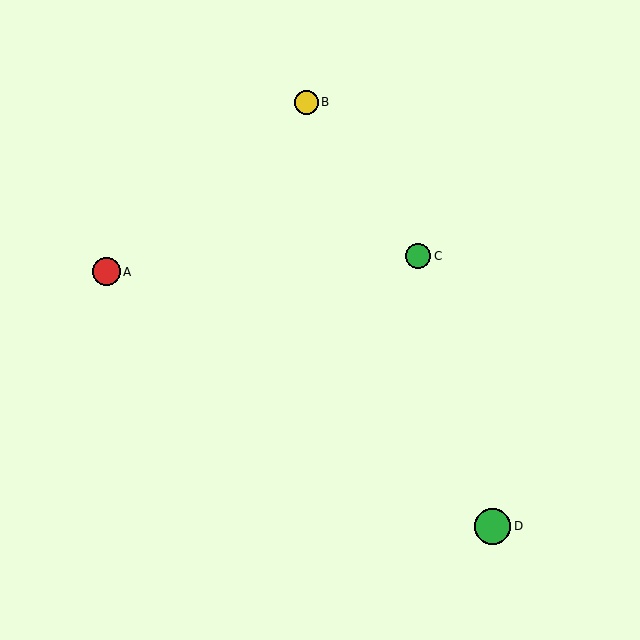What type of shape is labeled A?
Shape A is a red circle.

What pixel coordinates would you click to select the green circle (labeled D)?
Click at (493, 526) to select the green circle D.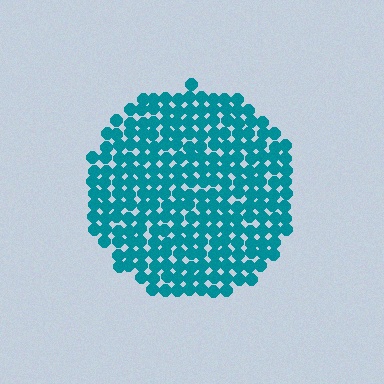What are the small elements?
The small elements are circles.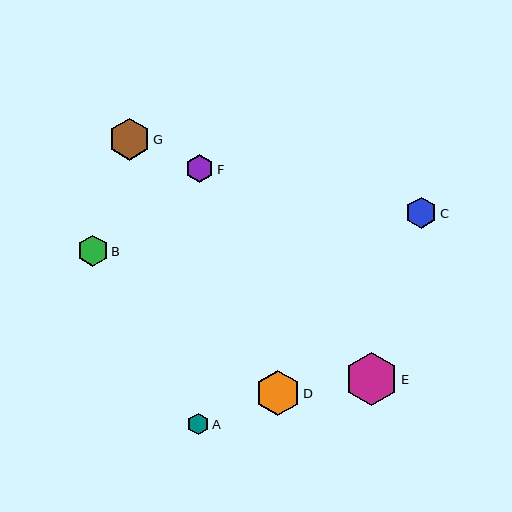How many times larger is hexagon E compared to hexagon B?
Hexagon E is approximately 1.7 times the size of hexagon B.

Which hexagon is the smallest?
Hexagon A is the smallest with a size of approximately 22 pixels.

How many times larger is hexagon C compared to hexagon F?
Hexagon C is approximately 1.1 times the size of hexagon F.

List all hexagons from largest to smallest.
From largest to smallest: E, D, G, C, B, F, A.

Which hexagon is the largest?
Hexagon E is the largest with a size of approximately 53 pixels.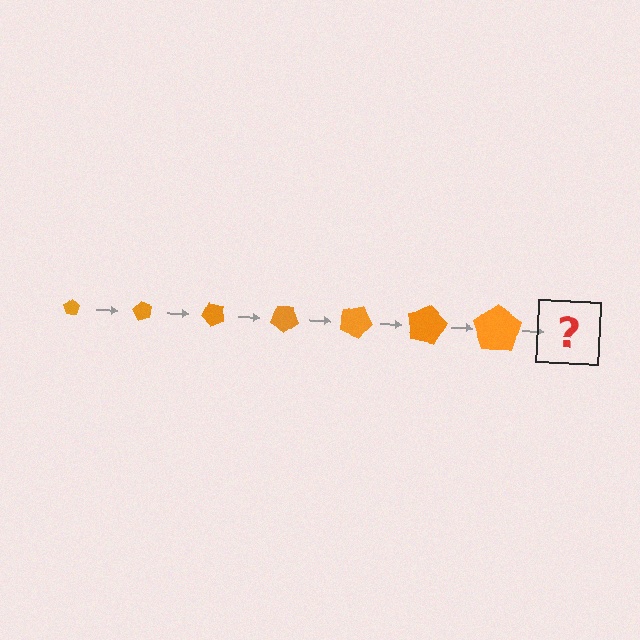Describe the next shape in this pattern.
It should be a pentagon, larger than the previous one and rotated 420 degrees from the start.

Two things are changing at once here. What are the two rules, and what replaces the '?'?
The two rules are that the pentagon grows larger each step and it rotates 60 degrees each step. The '?' should be a pentagon, larger than the previous one and rotated 420 degrees from the start.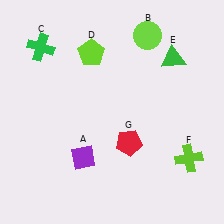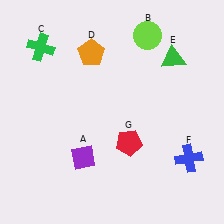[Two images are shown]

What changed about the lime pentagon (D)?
In Image 1, D is lime. In Image 2, it changed to orange.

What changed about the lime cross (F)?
In Image 1, F is lime. In Image 2, it changed to blue.